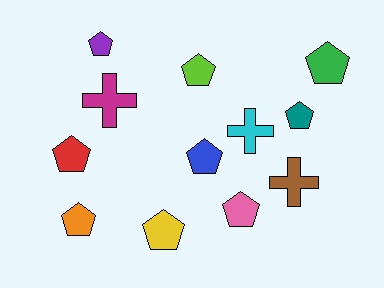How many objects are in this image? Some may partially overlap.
There are 12 objects.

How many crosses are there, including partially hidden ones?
There are 3 crosses.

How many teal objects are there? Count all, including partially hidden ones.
There is 1 teal object.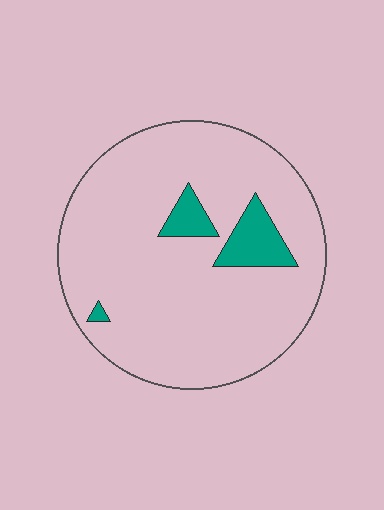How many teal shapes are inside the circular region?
3.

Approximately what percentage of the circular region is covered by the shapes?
Approximately 10%.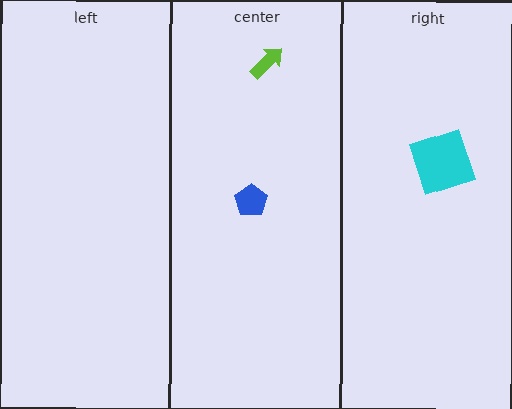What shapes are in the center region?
The blue pentagon, the lime arrow.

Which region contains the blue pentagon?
The center region.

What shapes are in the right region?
The cyan square.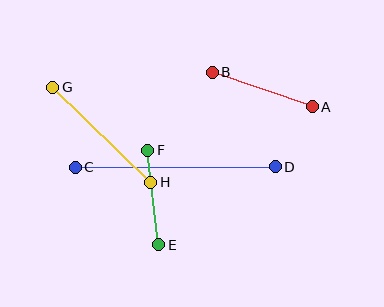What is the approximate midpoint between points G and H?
The midpoint is at approximately (102, 135) pixels.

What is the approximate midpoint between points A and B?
The midpoint is at approximately (262, 90) pixels.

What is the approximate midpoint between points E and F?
The midpoint is at approximately (153, 197) pixels.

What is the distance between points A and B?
The distance is approximately 106 pixels.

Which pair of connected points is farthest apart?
Points C and D are farthest apart.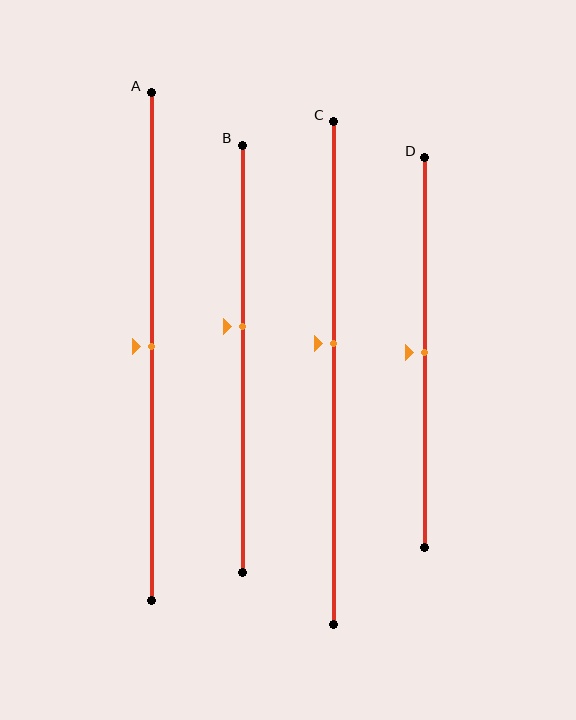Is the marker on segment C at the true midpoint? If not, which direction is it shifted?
No, the marker on segment C is shifted upward by about 6% of the segment length.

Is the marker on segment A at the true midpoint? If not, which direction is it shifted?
Yes, the marker on segment A is at the true midpoint.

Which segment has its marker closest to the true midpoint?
Segment A has its marker closest to the true midpoint.